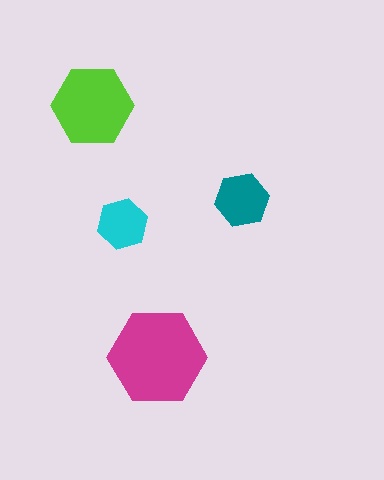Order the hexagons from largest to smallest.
the magenta one, the lime one, the teal one, the cyan one.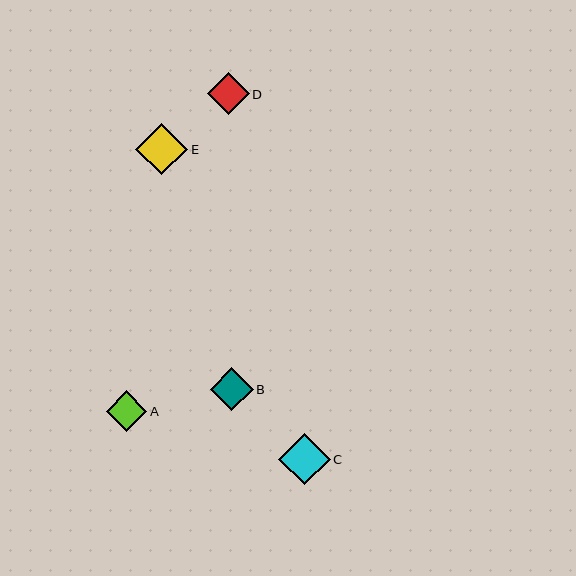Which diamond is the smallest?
Diamond A is the smallest with a size of approximately 40 pixels.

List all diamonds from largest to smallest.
From largest to smallest: E, C, B, D, A.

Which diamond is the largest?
Diamond E is the largest with a size of approximately 52 pixels.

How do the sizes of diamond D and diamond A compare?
Diamond D and diamond A are approximately the same size.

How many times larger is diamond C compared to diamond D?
Diamond C is approximately 1.2 times the size of diamond D.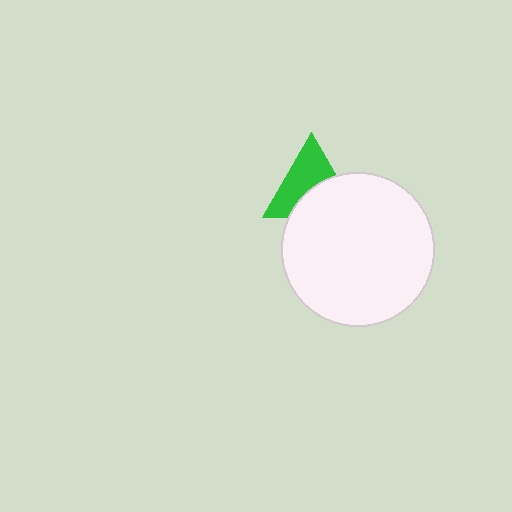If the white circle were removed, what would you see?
You would see the complete green triangle.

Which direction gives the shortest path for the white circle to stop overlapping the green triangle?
Moving down gives the shortest separation.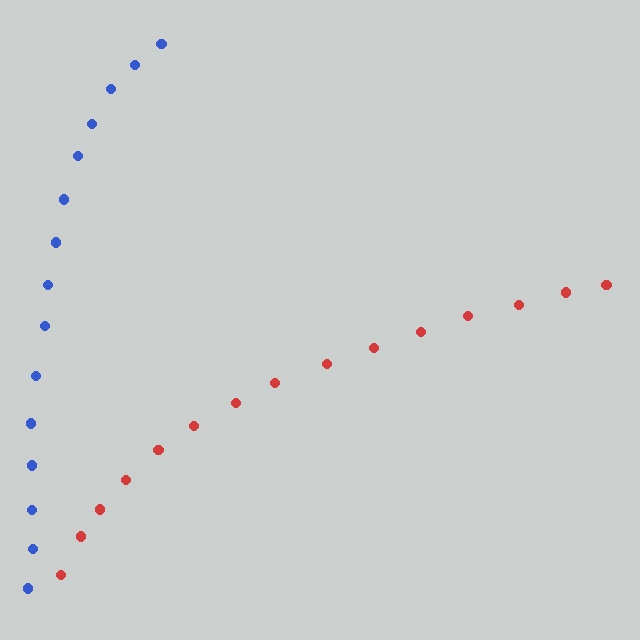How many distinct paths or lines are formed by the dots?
There are 2 distinct paths.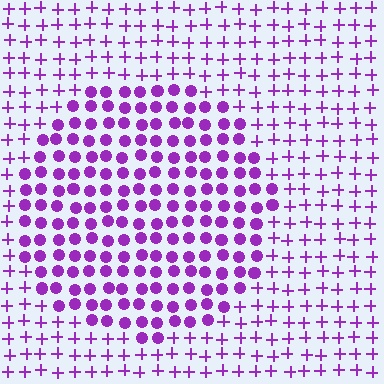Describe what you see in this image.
The image is filled with small purple elements arranged in a uniform grid. A circle-shaped region contains circles, while the surrounding area contains plus signs. The boundary is defined purely by the change in element shape.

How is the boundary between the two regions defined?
The boundary is defined by a change in element shape: circles inside vs. plus signs outside. All elements share the same color and spacing.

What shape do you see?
I see a circle.